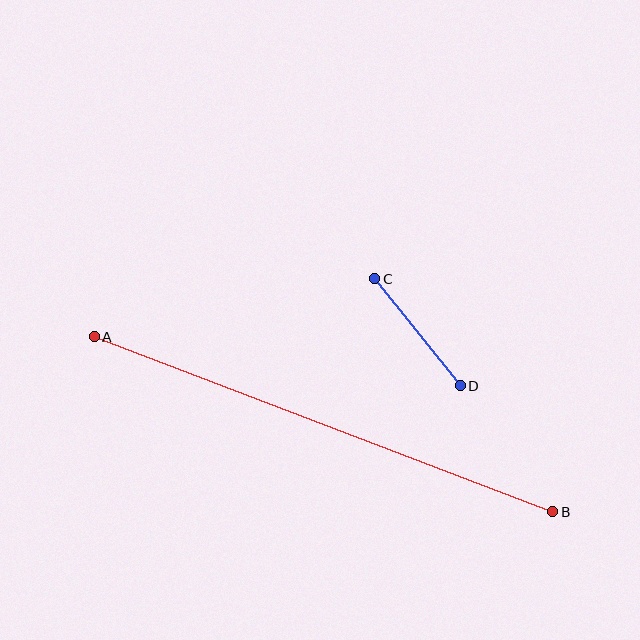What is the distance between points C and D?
The distance is approximately 137 pixels.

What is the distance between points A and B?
The distance is approximately 491 pixels.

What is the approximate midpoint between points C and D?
The midpoint is at approximately (417, 332) pixels.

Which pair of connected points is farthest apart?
Points A and B are farthest apart.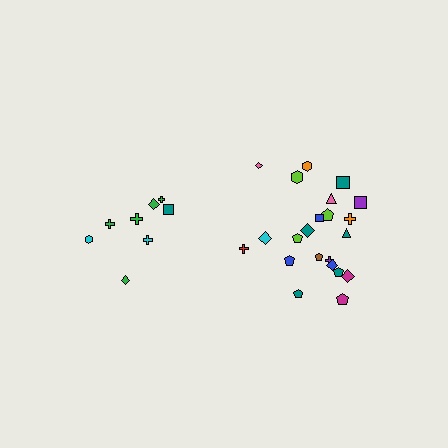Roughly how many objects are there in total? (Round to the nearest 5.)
Roughly 30 objects in total.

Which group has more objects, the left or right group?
The right group.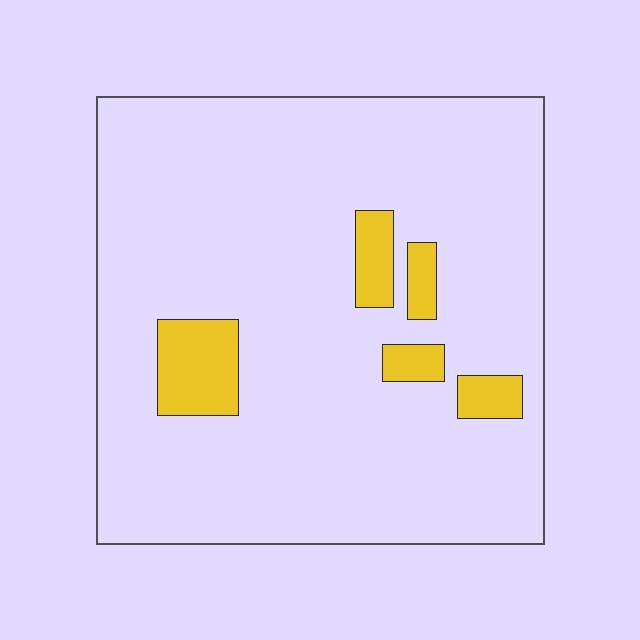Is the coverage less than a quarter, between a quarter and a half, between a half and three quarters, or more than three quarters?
Less than a quarter.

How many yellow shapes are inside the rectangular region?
5.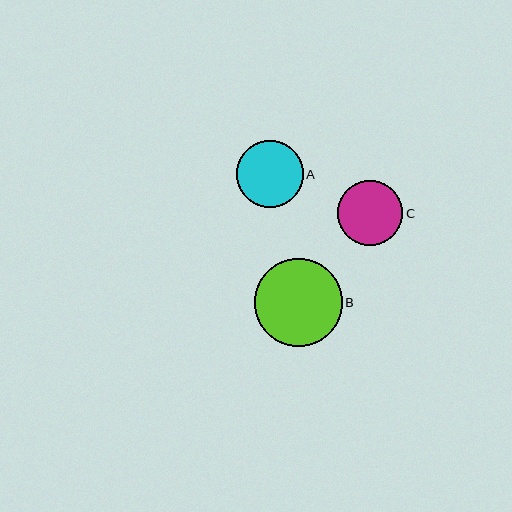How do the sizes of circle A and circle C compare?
Circle A and circle C are approximately the same size.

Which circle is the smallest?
Circle C is the smallest with a size of approximately 65 pixels.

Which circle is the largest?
Circle B is the largest with a size of approximately 88 pixels.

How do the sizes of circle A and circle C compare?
Circle A and circle C are approximately the same size.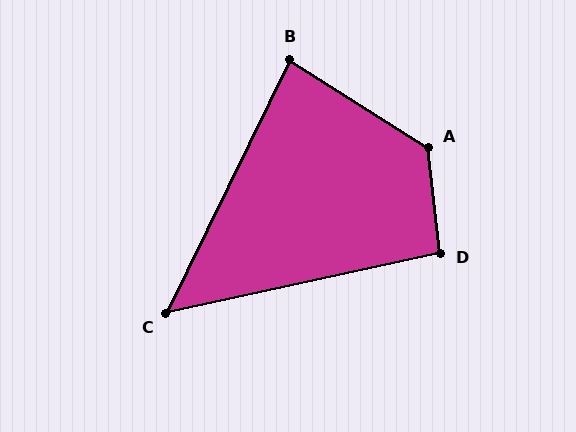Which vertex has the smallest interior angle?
C, at approximately 52 degrees.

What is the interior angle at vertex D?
Approximately 96 degrees (obtuse).